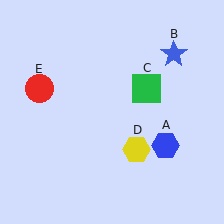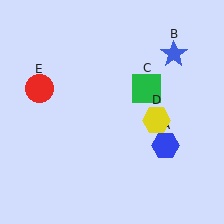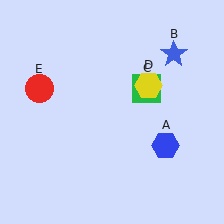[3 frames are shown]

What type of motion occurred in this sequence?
The yellow hexagon (object D) rotated counterclockwise around the center of the scene.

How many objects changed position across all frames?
1 object changed position: yellow hexagon (object D).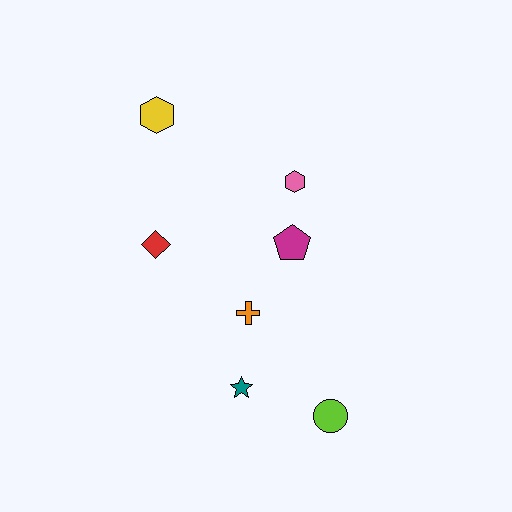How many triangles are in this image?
There are no triangles.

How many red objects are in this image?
There is 1 red object.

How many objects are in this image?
There are 7 objects.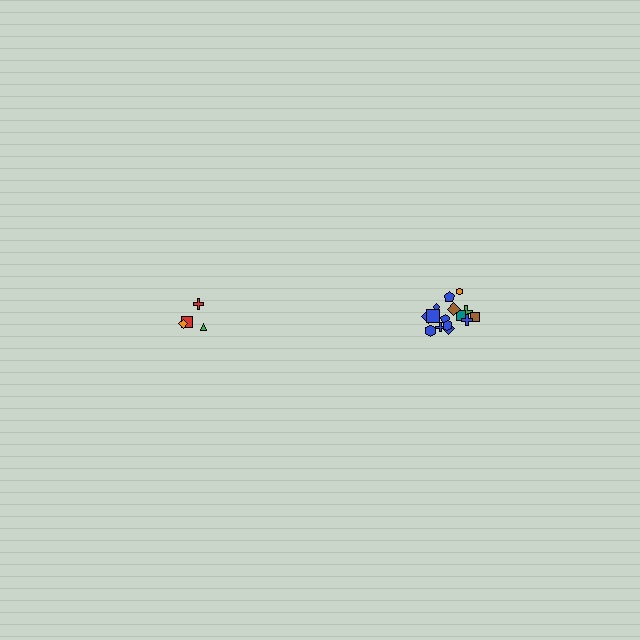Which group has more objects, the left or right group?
The right group.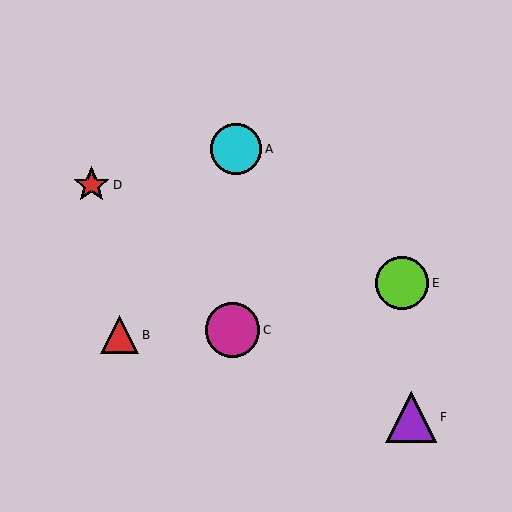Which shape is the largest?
The magenta circle (labeled C) is the largest.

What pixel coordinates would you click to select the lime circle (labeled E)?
Click at (402, 283) to select the lime circle E.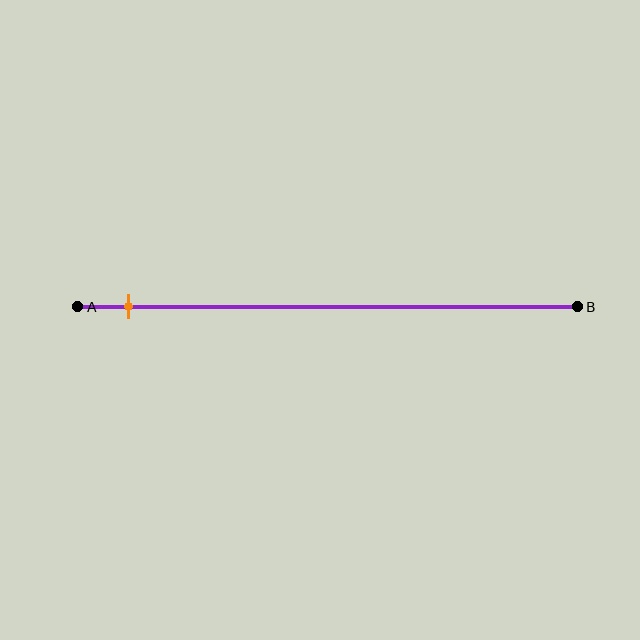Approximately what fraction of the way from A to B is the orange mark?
The orange mark is approximately 10% of the way from A to B.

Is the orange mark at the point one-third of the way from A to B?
No, the mark is at about 10% from A, not at the 33% one-third point.